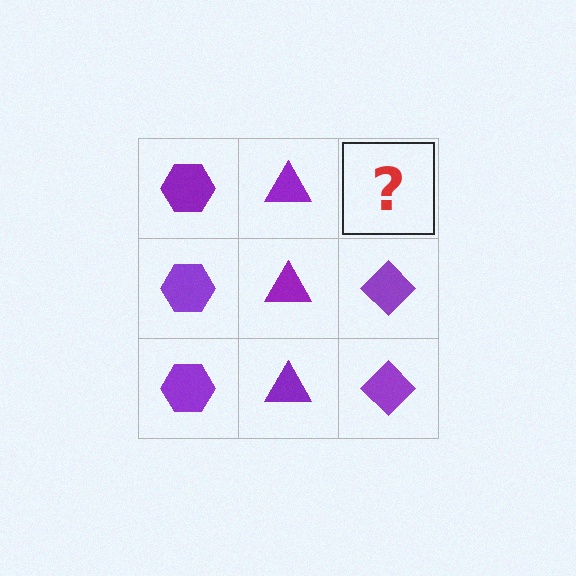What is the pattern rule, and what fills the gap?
The rule is that each column has a consistent shape. The gap should be filled with a purple diamond.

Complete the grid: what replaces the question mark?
The question mark should be replaced with a purple diamond.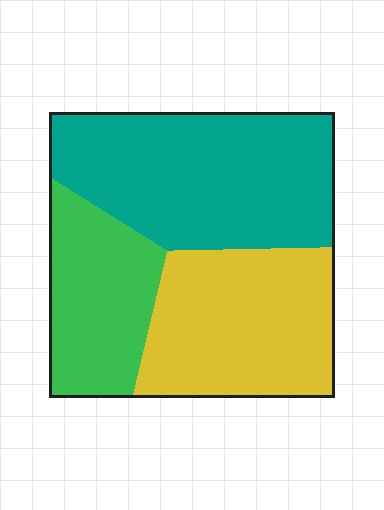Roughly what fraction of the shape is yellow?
Yellow takes up about one third (1/3) of the shape.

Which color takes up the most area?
Teal, at roughly 45%.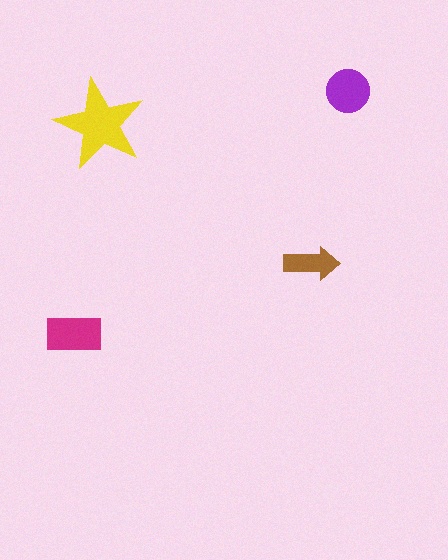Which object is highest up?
The purple circle is topmost.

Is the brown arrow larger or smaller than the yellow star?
Smaller.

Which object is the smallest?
The brown arrow.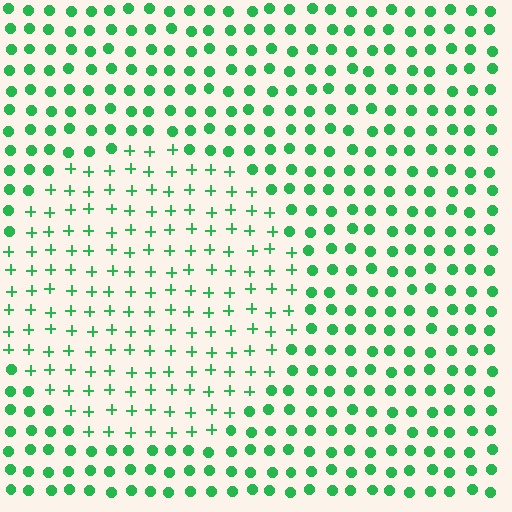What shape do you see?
I see a circle.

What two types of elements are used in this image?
The image uses plus signs inside the circle region and circles outside it.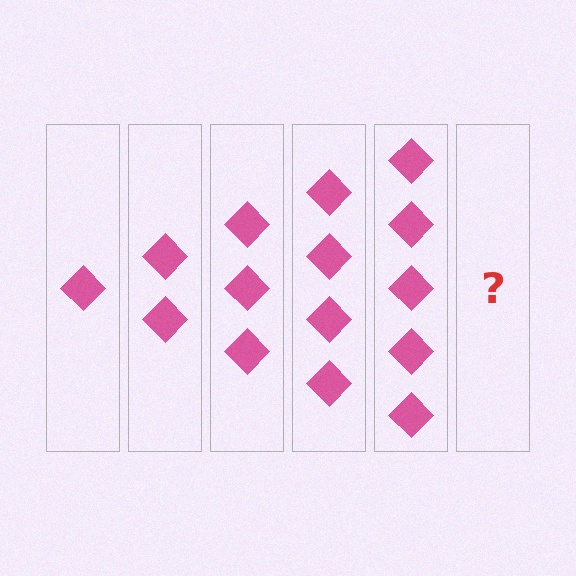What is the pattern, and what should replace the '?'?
The pattern is that each step adds one more diamond. The '?' should be 6 diamonds.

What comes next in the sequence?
The next element should be 6 diamonds.